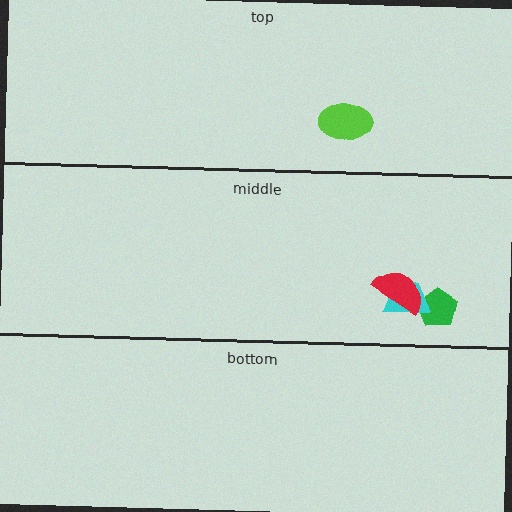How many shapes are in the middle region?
3.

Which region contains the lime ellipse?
The top region.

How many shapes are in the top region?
1.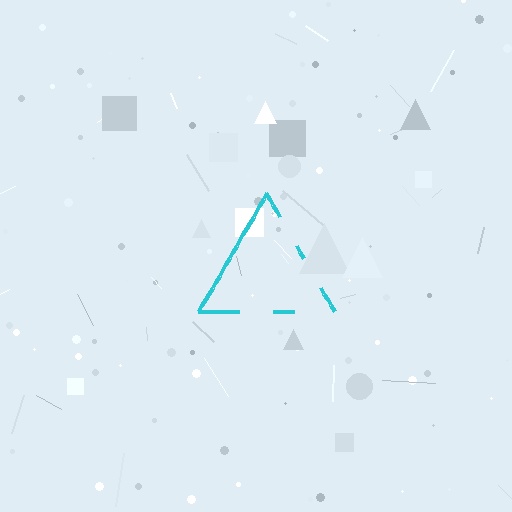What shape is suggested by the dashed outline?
The dashed outline suggests a triangle.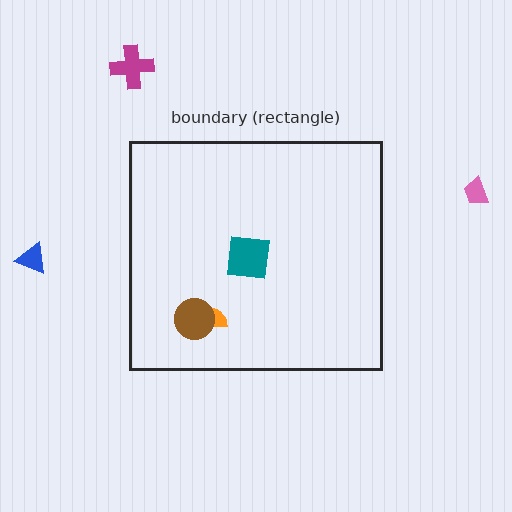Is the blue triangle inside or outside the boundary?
Outside.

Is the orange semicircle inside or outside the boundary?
Inside.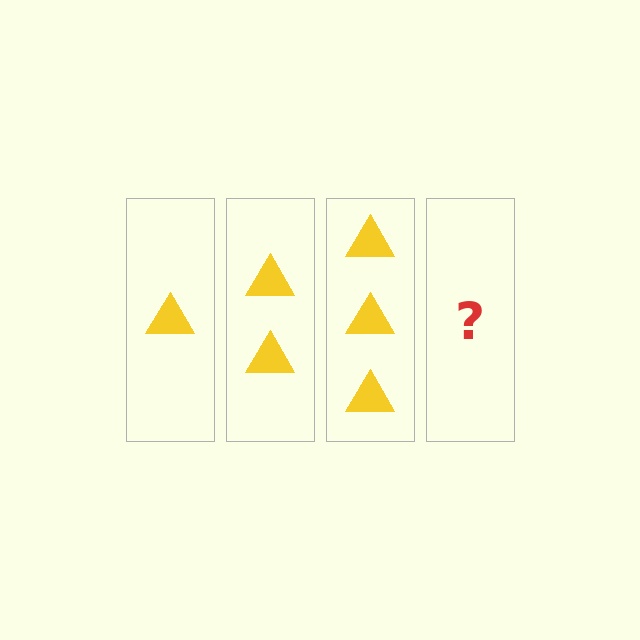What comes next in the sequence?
The next element should be 4 triangles.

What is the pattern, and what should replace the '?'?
The pattern is that each step adds one more triangle. The '?' should be 4 triangles.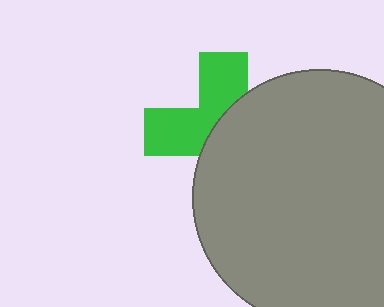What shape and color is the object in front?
The object in front is a gray circle.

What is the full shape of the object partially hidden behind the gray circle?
The partially hidden object is a green cross.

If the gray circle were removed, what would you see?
You would see the complete green cross.